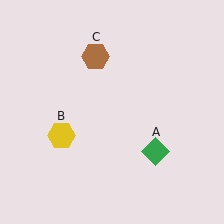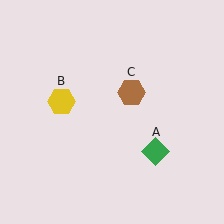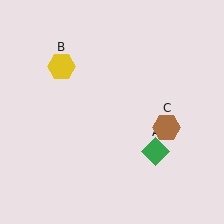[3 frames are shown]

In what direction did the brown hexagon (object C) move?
The brown hexagon (object C) moved down and to the right.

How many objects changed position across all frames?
2 objects changed position: yellow hexagon (object B), brown hexagon (object C).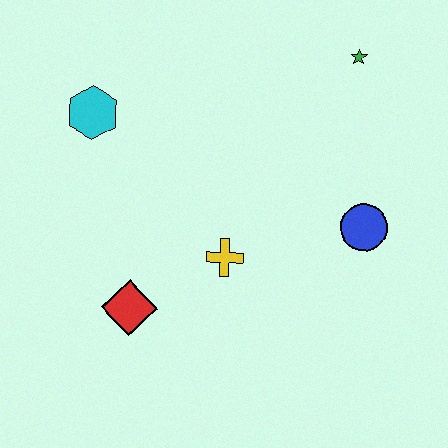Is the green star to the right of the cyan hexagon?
Yes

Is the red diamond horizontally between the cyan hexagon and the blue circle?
Yes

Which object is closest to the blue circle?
The yellow cross is closest to the blue circle.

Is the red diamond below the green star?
Yes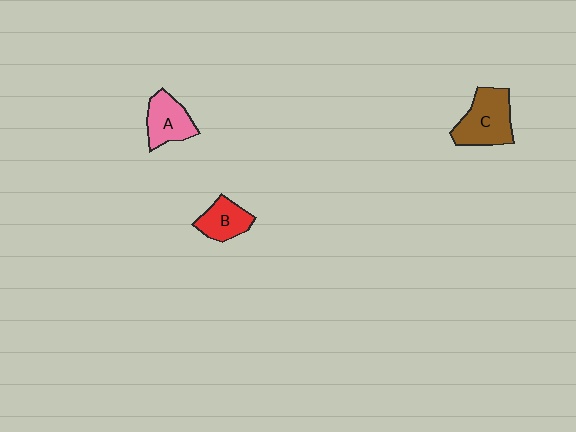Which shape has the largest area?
Shape C (brown).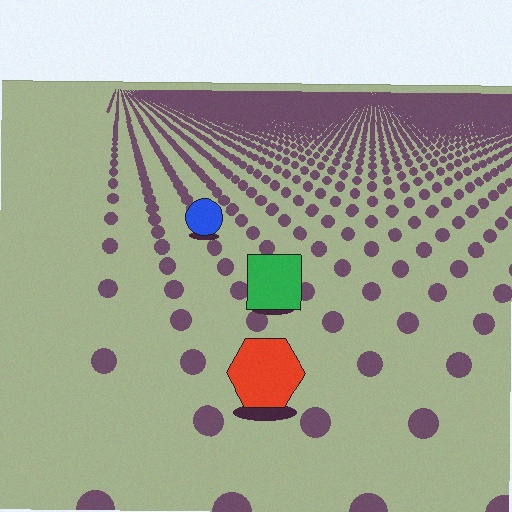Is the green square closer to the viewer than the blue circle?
Yes. The green square is closer — you can tell from the texture gradient: the ground texture is coarser near it.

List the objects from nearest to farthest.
From nearest to farthest: the red hexagon, the green square, the blue circle.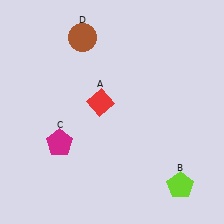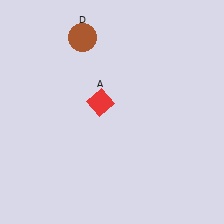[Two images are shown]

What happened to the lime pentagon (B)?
The lime pentagon (B) was removed in Image 2. It was in the bottom-right area of Image 1.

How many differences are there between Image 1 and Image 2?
There are 2 differences between the two images.